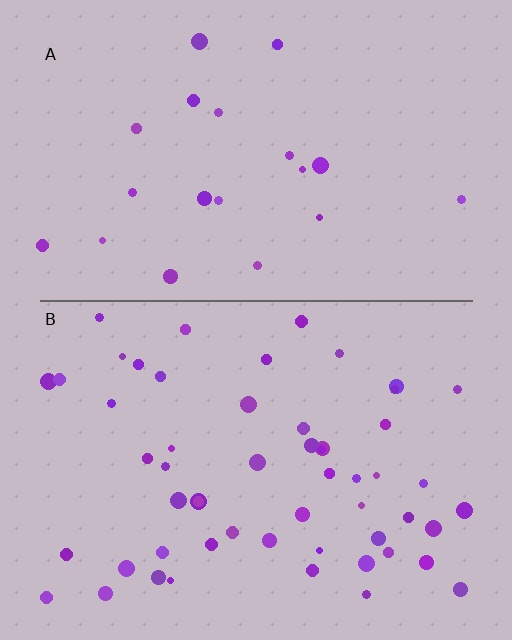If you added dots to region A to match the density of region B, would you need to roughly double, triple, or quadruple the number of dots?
Approximately triple.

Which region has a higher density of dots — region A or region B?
B (the bottom).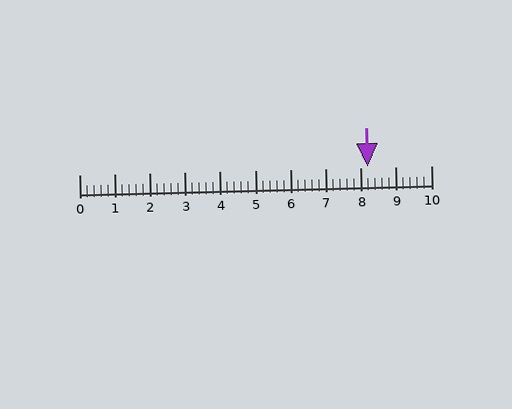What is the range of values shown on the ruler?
The ruler shows values from 0 to 10.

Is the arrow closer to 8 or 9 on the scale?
The arrow is closer to 8.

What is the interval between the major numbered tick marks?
The major tick marks are spaced 1 units apart.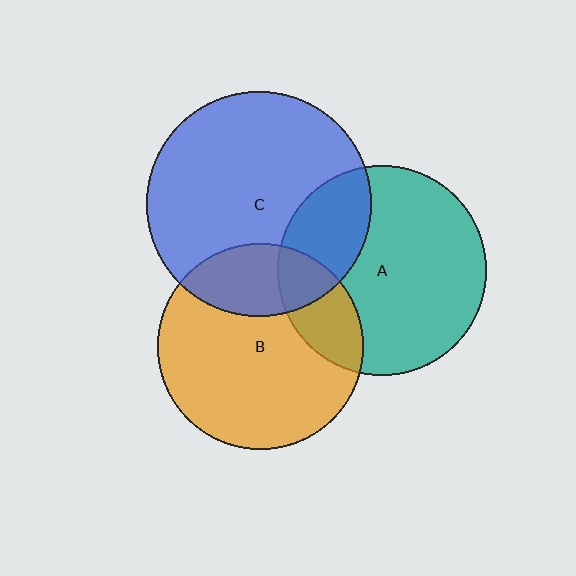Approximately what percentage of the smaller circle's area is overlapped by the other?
Approximately 20%.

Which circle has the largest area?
Circle C (blue).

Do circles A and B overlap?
Yes.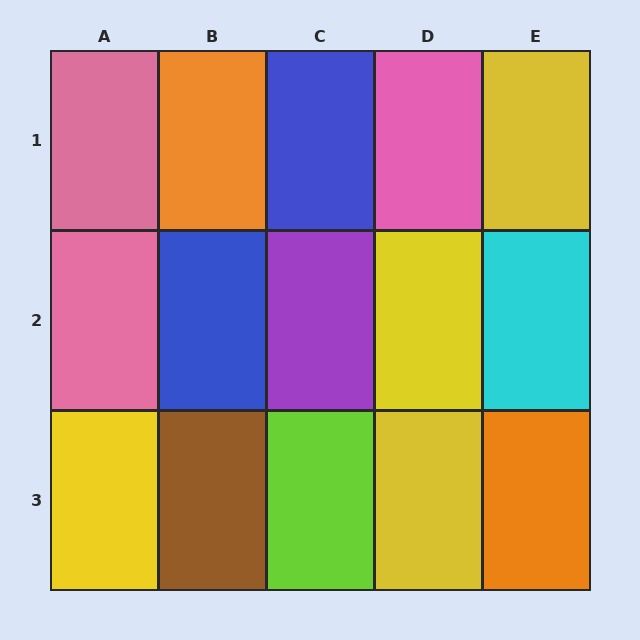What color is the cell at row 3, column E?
Orange.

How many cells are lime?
1 cell is lime.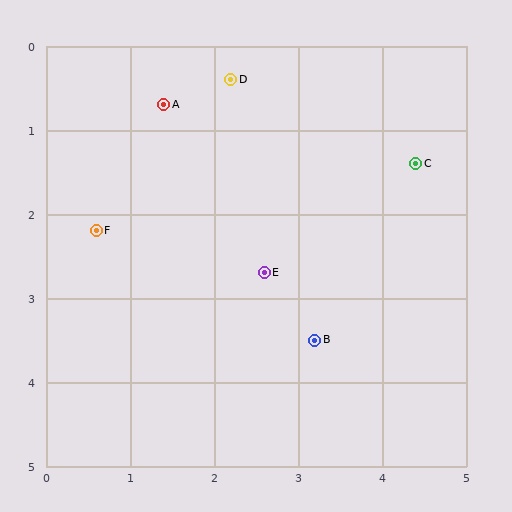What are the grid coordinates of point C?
Point C is at approximately (4.4, 1.4).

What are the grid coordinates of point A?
Point A is at approximately (1.4, 0.7).